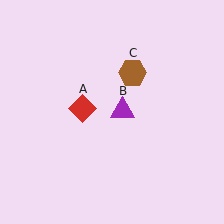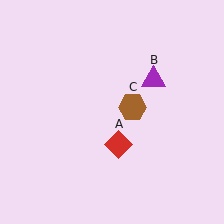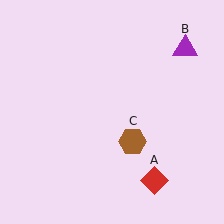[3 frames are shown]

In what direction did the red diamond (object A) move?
The red diamond (object A) moved down and to the right.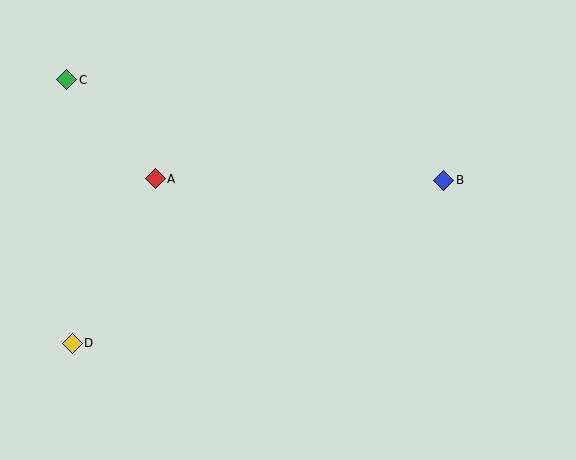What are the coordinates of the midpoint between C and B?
The midpoint between C and B is at (255, 130).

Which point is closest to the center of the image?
Point A at (155, 179) is closest to the center.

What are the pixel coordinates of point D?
Point D is at (72, 343).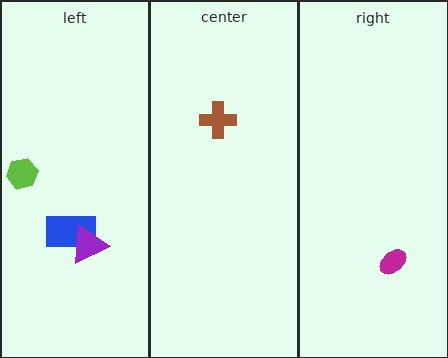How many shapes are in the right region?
1.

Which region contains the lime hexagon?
The left region.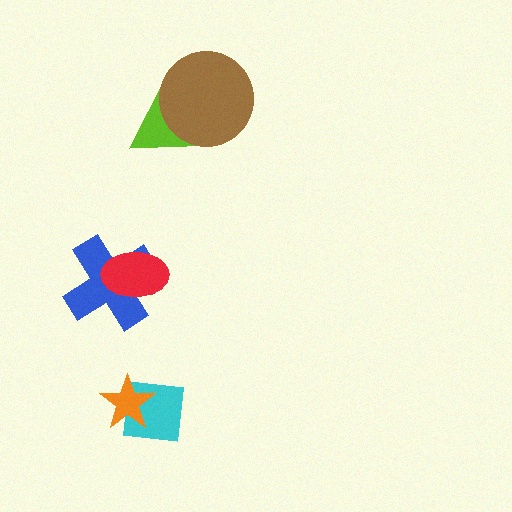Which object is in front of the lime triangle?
The brown circle is in front of the lime triangle.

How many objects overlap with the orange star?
1 object overlaps with the orange star.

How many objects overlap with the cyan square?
1 object overlaps with the cyan square.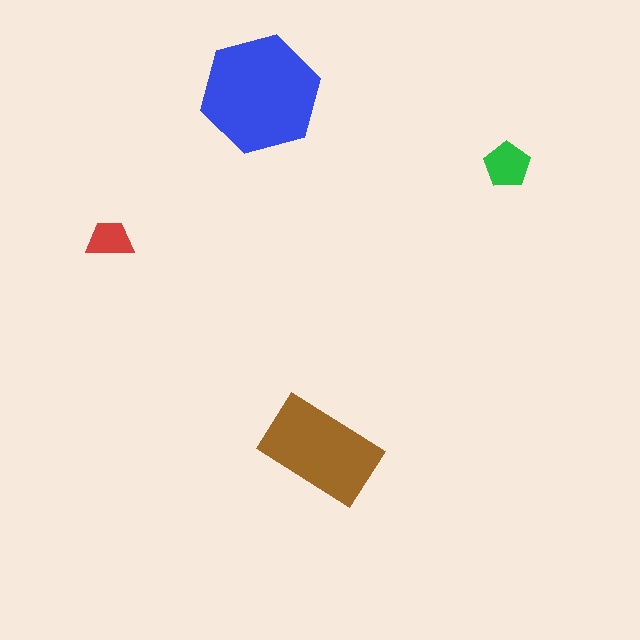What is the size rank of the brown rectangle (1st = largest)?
2nd.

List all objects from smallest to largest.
The red trapezoid, the green pentagon, the brown rectangle, the blue hexagon.